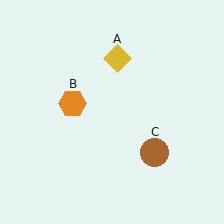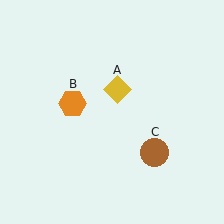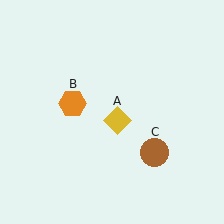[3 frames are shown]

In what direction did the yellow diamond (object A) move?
The yellow diamond (object A) moved down.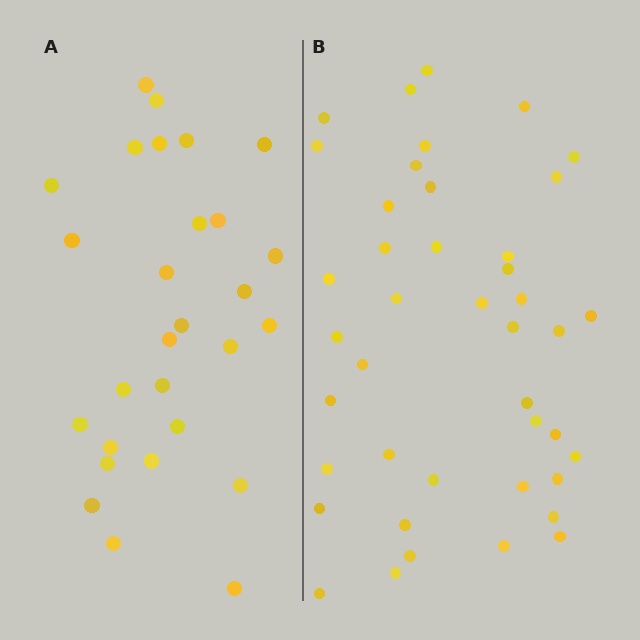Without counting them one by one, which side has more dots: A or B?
Region B (the right region) has more dots.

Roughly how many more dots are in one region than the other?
Region B has approximately 15 more dots than region A.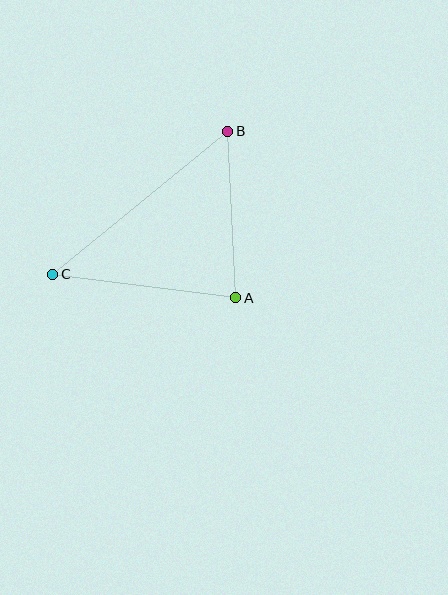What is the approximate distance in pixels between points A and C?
The distance between A and C is approximately 185 pixels.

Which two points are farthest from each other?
Points B and C are farthest from each other.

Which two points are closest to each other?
Points A and B are closest to each other.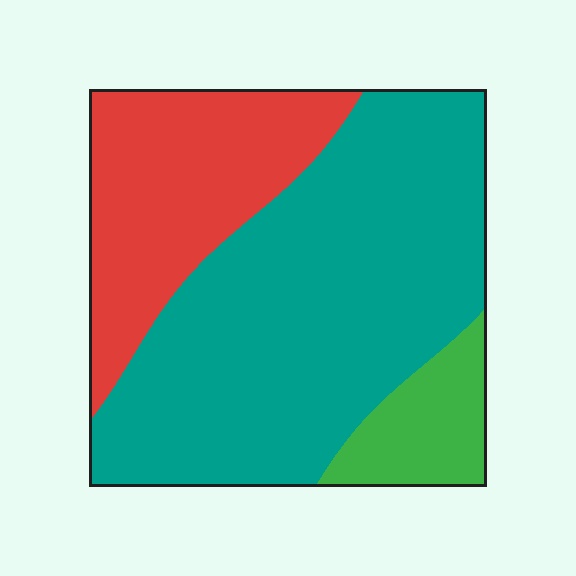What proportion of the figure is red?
Red covers 28% of the figure.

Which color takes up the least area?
Green, at roughly 10%.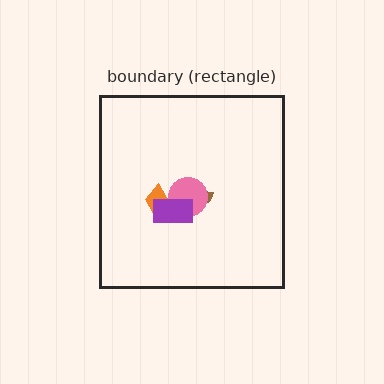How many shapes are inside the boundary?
4 inside, 0 outside.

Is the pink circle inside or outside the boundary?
Inside.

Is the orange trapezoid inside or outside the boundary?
Inside.